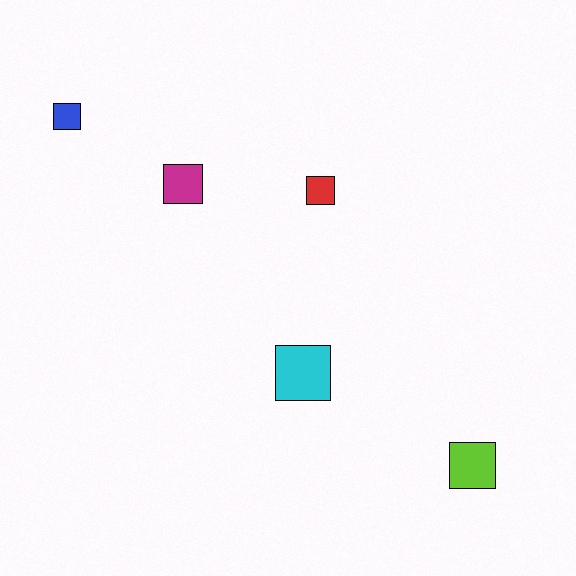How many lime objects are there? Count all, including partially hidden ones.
There is 1 lime object.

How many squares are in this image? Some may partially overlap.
There are 5 squares.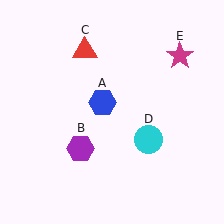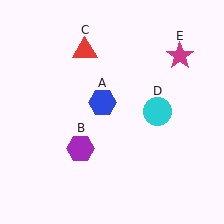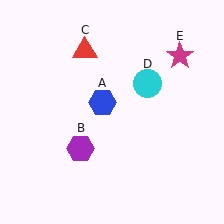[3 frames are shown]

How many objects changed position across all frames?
1 object changed position: cyan circle (object D).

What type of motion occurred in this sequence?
The cyan circle (object D) rotated counterclockwise around the center of the scene.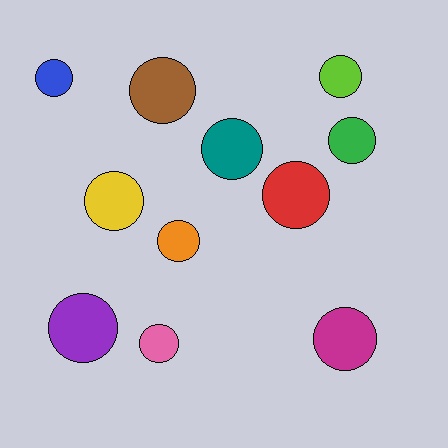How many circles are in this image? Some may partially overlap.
There are 11 circles.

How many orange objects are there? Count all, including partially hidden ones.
There is 1 orange object.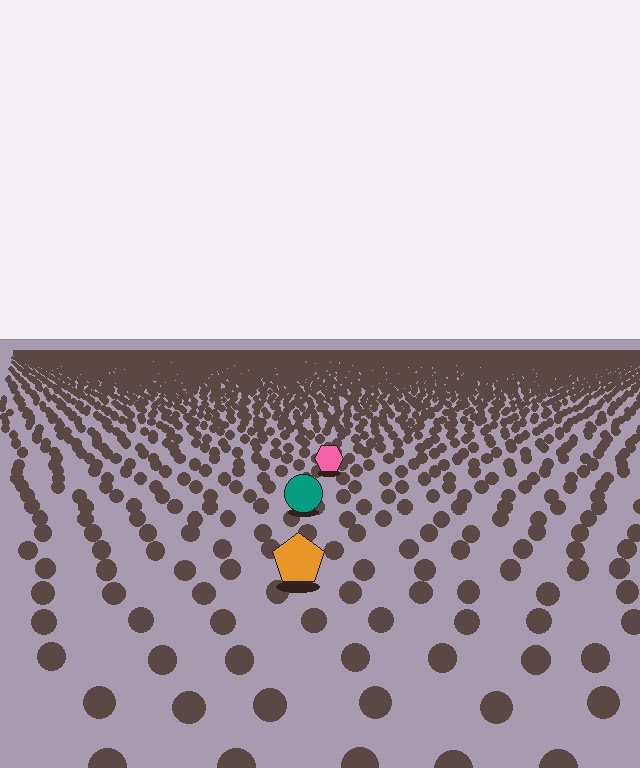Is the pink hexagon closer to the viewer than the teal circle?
No. The teal circle is closer — you can tell from the texture gradient: the ground texture is coarser near it.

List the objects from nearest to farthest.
From nearest to farthest: the orange pentagon, the teal circle, the pink hexagon.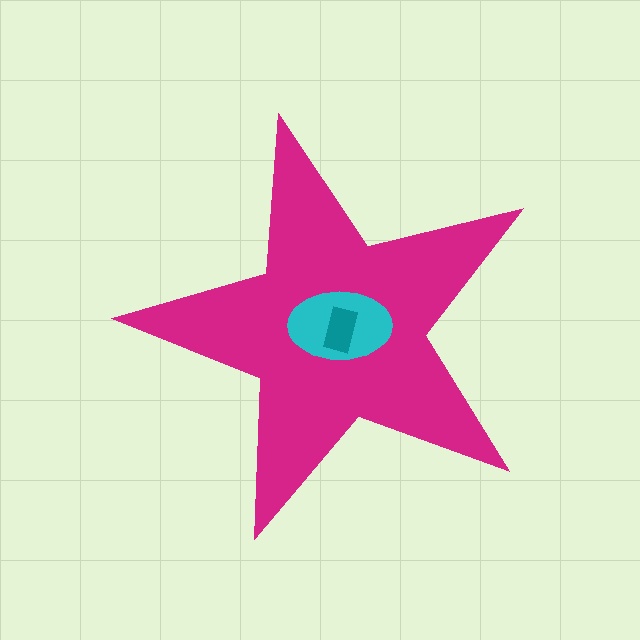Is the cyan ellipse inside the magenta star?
Yes.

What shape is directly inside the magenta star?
The cyan ellipse.